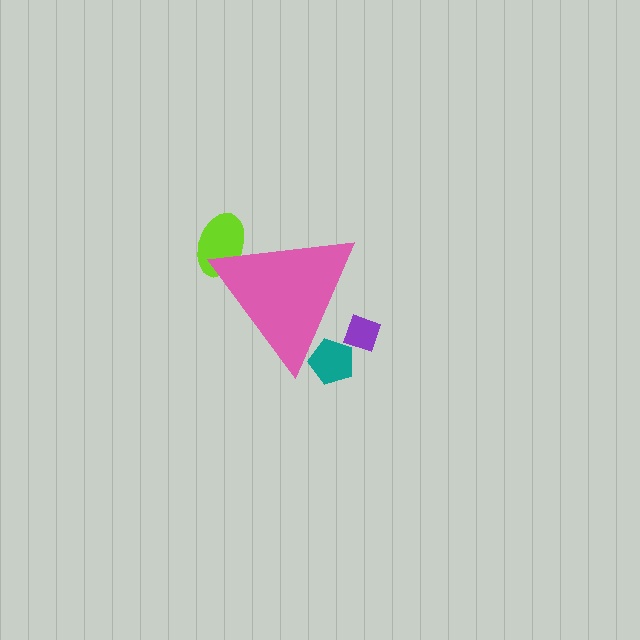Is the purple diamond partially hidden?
Yes, the purple diamond is partially hidden behind the pink triangle.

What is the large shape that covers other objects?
A pink triangle.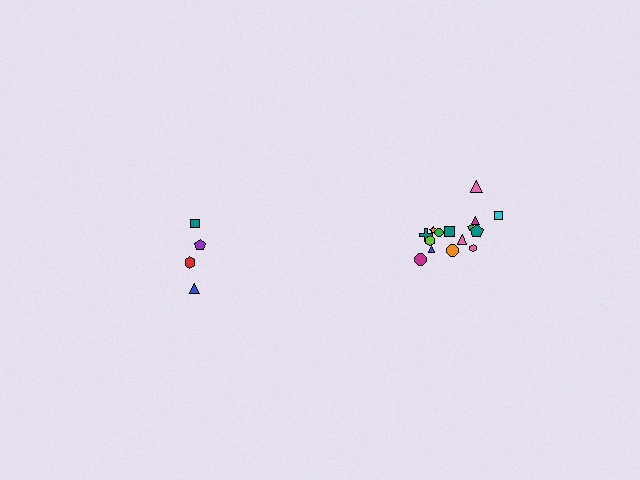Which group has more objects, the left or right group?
The right group.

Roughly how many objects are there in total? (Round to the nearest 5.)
Roughly 20 objects in total.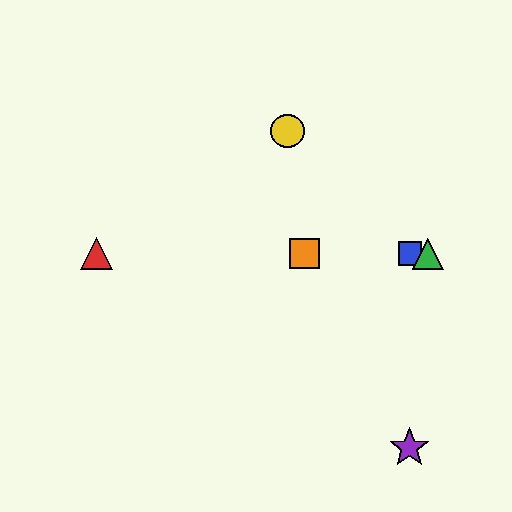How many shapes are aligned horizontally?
4 shapes (the red triangle, the blue square, the green triangle, the orange square) are aligned horizontally.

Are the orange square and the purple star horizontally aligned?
No, the orange square is at y≈254 and the purple star is at y≈448.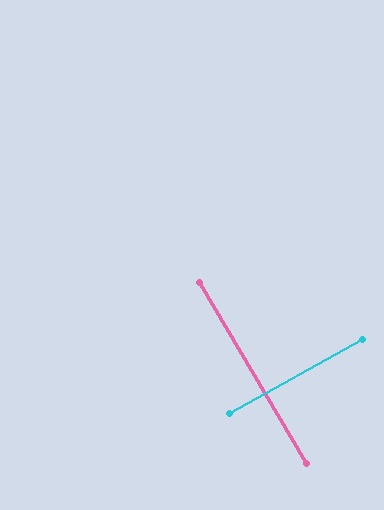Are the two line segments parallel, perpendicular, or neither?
Perpendicular — they meet at approximately 88°.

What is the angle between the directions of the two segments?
Approximately 88 degrees.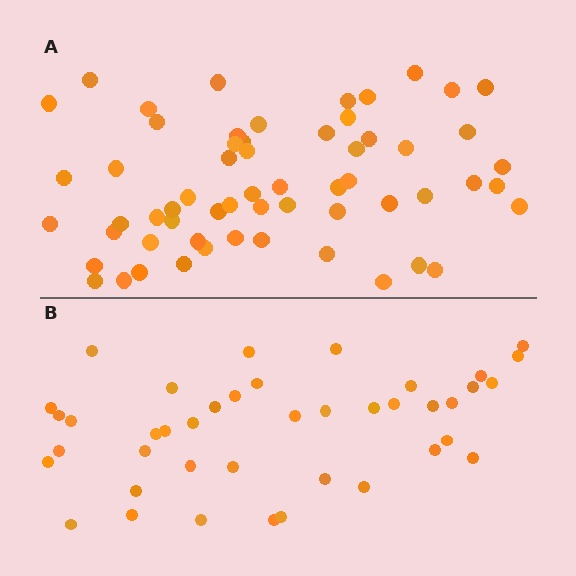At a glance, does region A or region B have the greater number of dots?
Region A (the top region) has more dots.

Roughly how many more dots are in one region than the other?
Region A has approximately 20 more dots than region B.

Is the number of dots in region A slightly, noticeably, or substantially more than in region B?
Region A has substantially more. The ratio is roughly 1.5 to 1.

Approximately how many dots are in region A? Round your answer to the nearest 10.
About 60 dots.